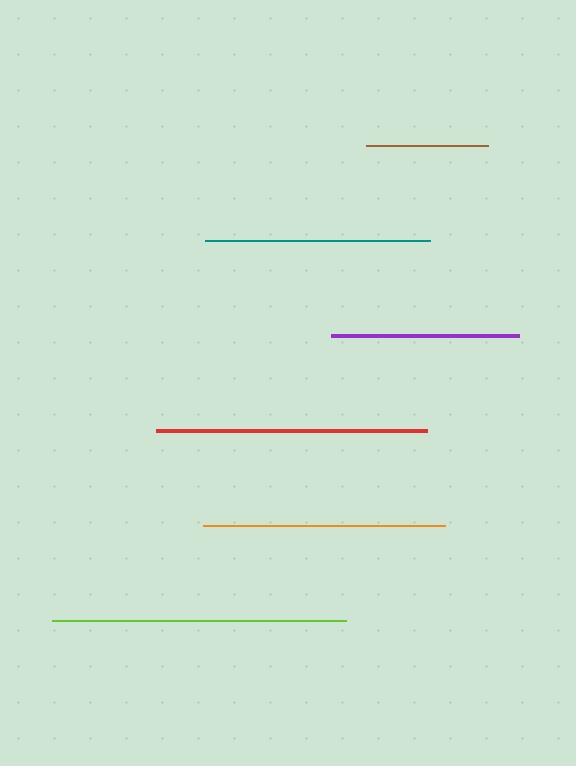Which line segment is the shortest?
The brown line is the shortest at approximately 122 pixels.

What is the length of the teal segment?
The teal segment is approximately 225 pixels long.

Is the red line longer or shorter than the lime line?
The lime line is longer than the red line.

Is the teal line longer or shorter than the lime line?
The lime line is longer than the teal line.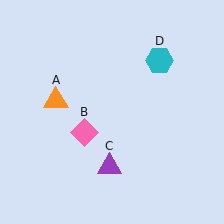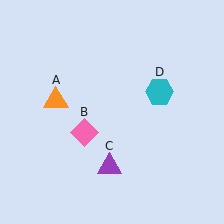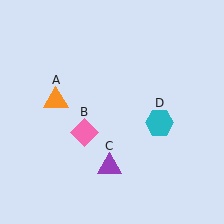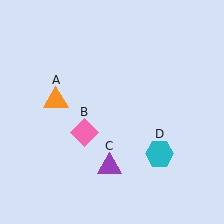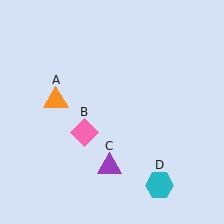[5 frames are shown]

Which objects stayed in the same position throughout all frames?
Orange triangle (object A) and pink diamond (object B) and purple triangle (object C) remained stationary.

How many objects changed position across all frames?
1 object changed position: cyan hexagon (object D).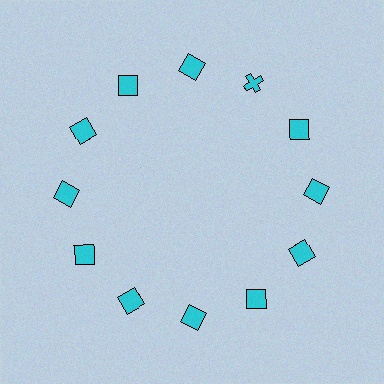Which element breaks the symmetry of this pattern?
The cyan cross at roughly the 1 o'clock position breaks the symmetry. All other shapes are cyan squares.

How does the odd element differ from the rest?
It has a different shape: cross instead of square.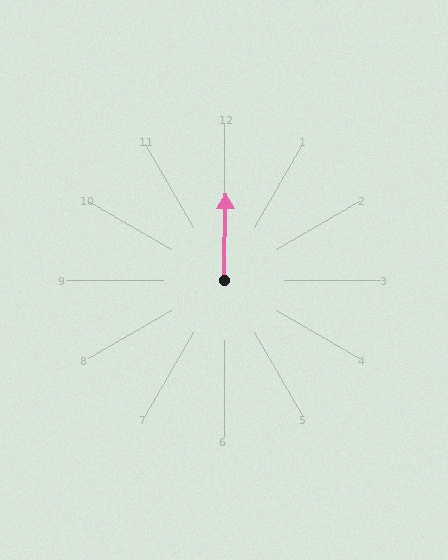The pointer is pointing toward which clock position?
Roughly 12 o'clock.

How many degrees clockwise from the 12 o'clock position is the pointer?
Approximately 1 degrees.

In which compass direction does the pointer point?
North.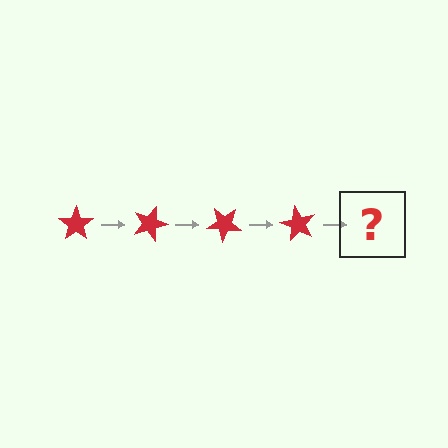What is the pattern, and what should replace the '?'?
The pattern is that the star rotates 20 degrees each step. The '?' should be a red star rotated 80 degrees.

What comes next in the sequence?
The next element should be a red star rotated 80 degrees.